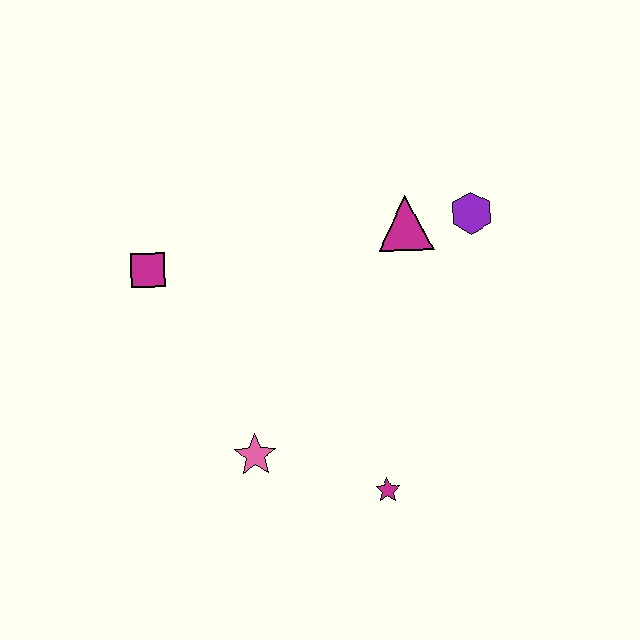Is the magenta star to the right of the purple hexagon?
No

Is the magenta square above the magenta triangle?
No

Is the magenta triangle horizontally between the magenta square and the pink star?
No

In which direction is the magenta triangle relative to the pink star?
The magenta triangle is above the pink star.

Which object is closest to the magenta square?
The pink star is closest to the magenta square.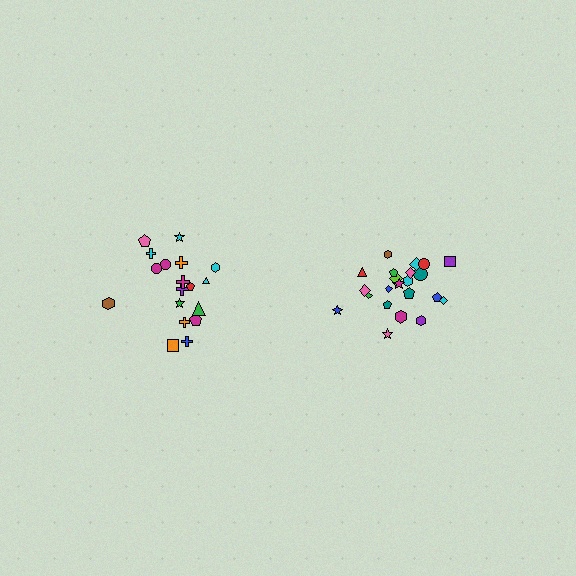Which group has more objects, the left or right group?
The right group.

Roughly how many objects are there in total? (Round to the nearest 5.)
Roughly 40 objects in total.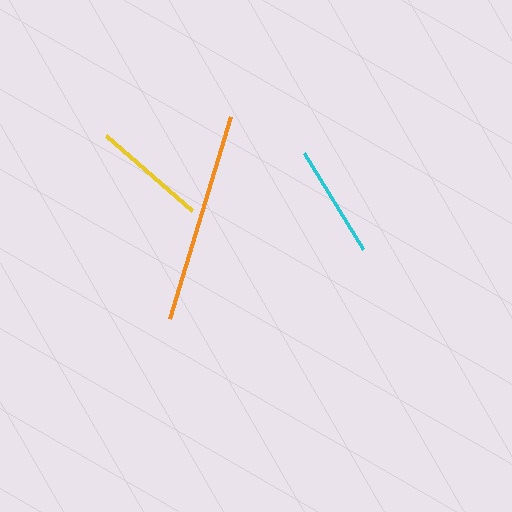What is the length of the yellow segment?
The yellow segment is approximately 114 pixels long.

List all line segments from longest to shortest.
From longest to shortest: orange, yellow, cyan.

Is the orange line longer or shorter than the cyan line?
The orange line is longer than the cyan line.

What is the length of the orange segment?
The orange segment is approximately 211 pixels long.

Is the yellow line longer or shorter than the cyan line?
The yellow line is longer than the cyan line.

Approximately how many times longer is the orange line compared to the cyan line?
The orange line is approximately 1.9 times the length of the cyan line.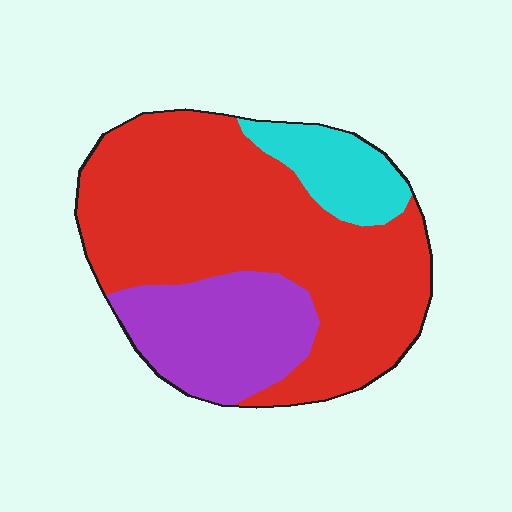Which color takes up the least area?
Cyan, at roughly 10%.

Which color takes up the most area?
Red, at roughly 65%.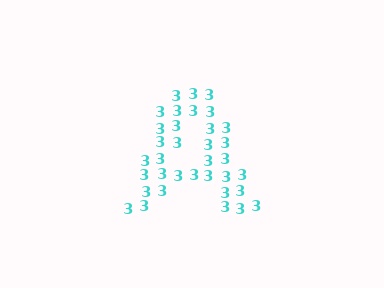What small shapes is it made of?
It is made of small digit 3's.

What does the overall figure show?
The overall figure shows the letter A.